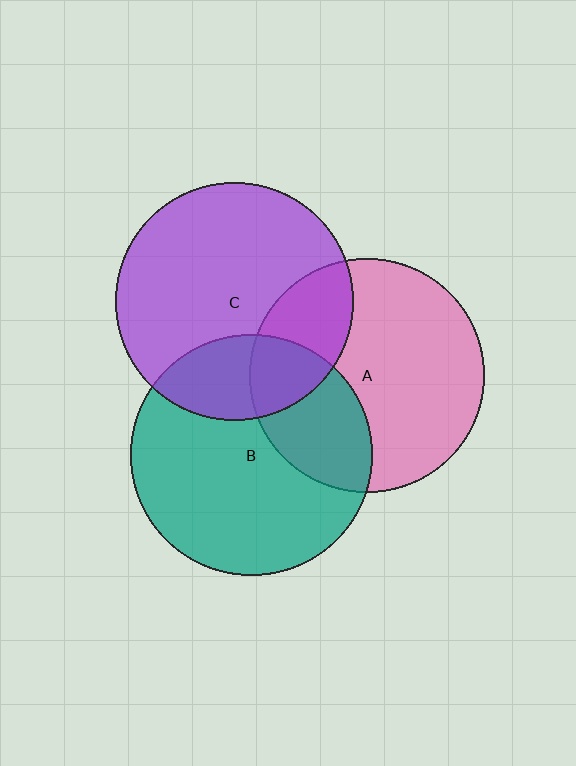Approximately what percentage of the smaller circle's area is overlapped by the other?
Approximately 25%.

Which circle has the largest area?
Circle B (teal).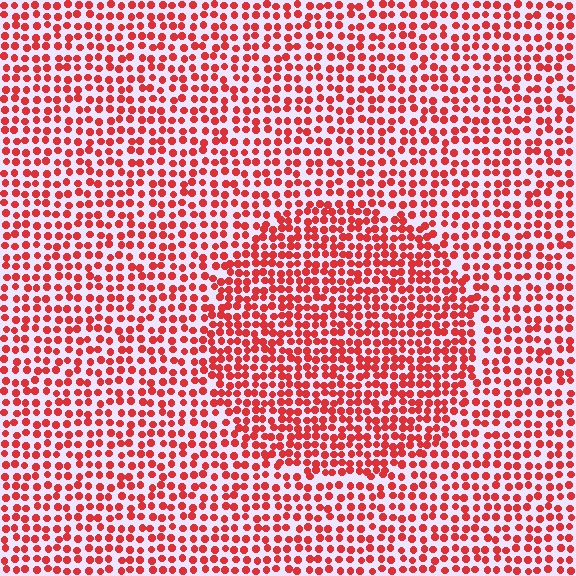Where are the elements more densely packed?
The elements are more densely packed inside the circle boundary.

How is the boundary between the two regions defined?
The boundary is defined by a change in element density (approximately 1.5x ratio). All elements are the same color, size, and shape.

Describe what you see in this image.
The image contains small red elements arranged at two different densities. A circle-shaped region is visible where the elements are more densely packed than the surrounding area.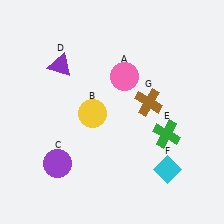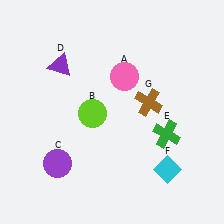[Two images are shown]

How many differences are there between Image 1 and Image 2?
There is 1 difference between the two images.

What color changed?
The circle (B) changed from yellow in Image 1 to lime in Image 2.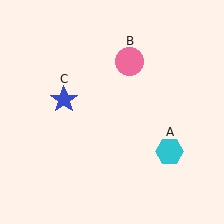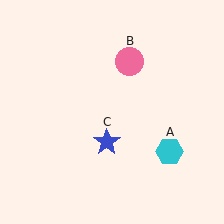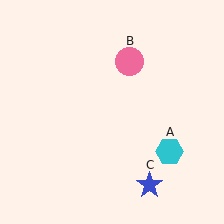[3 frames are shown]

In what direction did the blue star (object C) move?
The blue star (object C) moved down and to the right.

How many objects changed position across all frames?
1 object changed position: blue star (object C).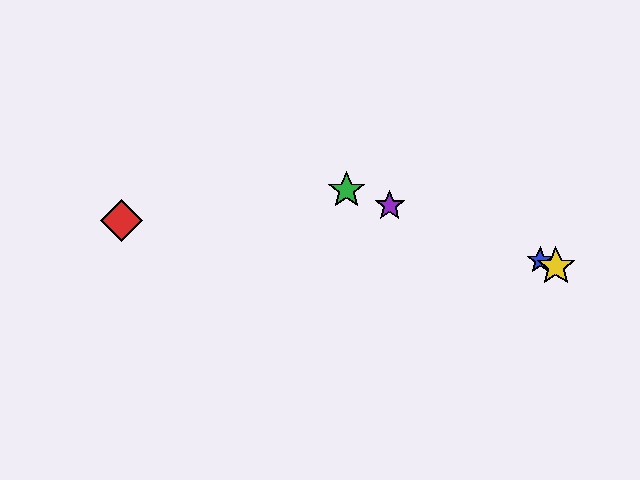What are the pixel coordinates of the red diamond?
The red diamond is at (121, 221).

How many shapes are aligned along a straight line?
4 shapes (the blue star, the green star, the yellow star, the purple star) are aligned along a straight line.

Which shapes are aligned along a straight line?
The blue star, the green star, the yellow star, the purple star are aligned along a straight line.